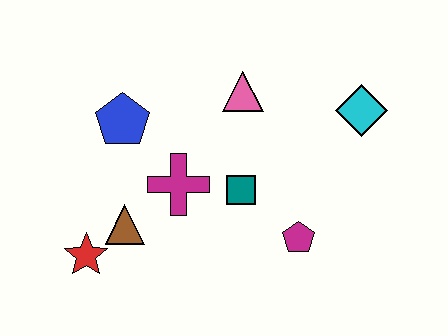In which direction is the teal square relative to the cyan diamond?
The teal square is to the left of the cyan diamond.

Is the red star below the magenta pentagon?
Yes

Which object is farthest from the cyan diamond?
The red star is farthest from the cyan diamond.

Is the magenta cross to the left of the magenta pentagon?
Yes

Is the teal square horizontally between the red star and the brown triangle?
No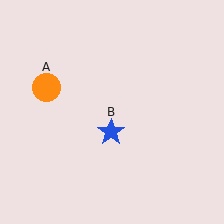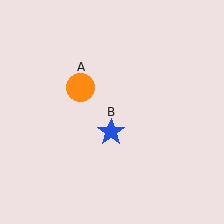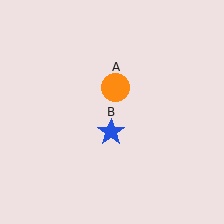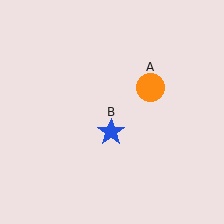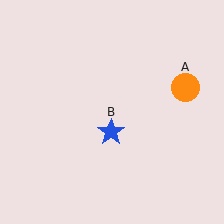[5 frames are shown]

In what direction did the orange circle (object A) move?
The orange circle (object A) moved right.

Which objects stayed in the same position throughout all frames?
Blue star (object B) remained stationary.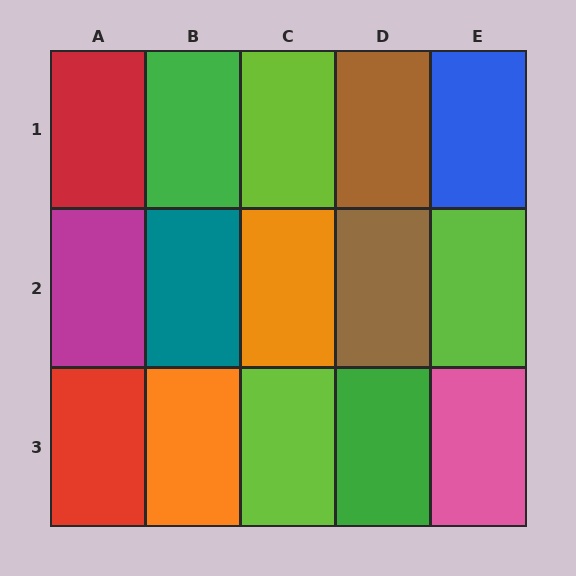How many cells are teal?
1 cell is teal.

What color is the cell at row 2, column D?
Brown.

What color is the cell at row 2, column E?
Lime.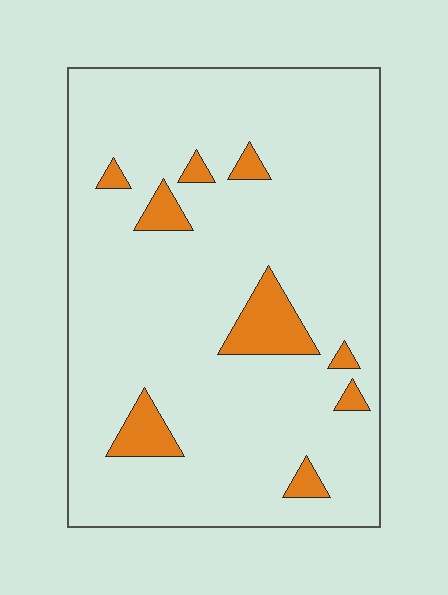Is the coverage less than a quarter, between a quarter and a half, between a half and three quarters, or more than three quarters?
Less than a quarter.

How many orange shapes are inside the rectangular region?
9.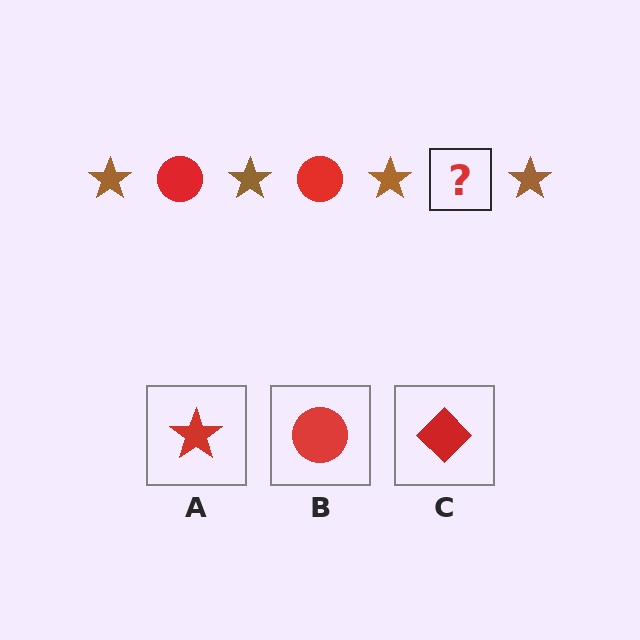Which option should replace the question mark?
Option B.